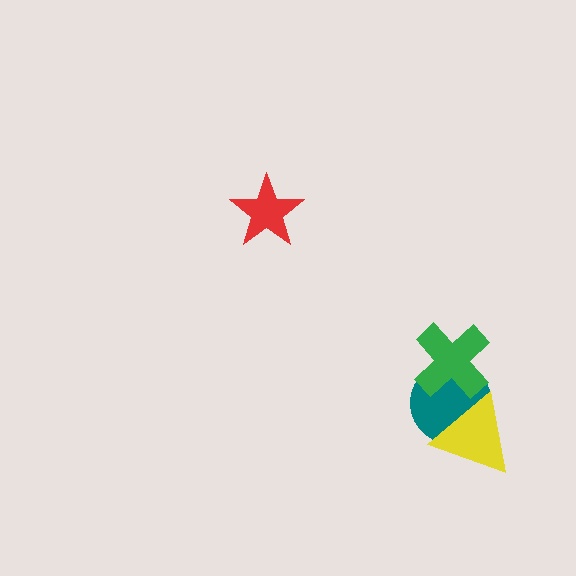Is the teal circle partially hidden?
Yes, it is partially covered by another shape.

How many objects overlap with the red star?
0 objects overlap with the red star.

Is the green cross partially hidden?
No, no other shape covers it.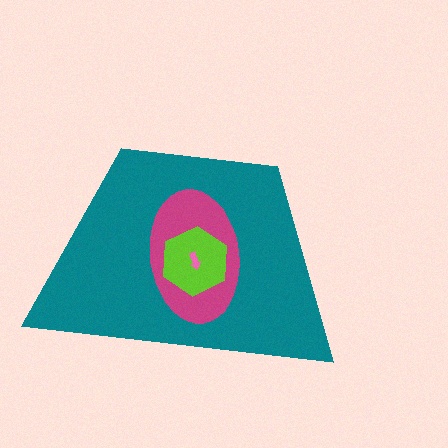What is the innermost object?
The pink arrow.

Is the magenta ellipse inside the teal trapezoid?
Yes.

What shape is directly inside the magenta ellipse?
The lime hexagon.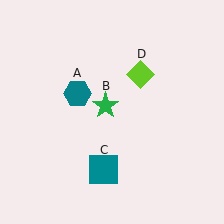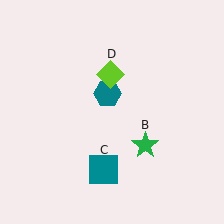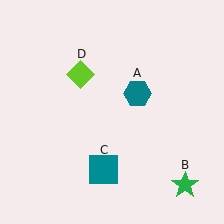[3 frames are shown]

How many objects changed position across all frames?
3 objects changed position: teal hexagon (object A), green star (object B), lime diamond (object D).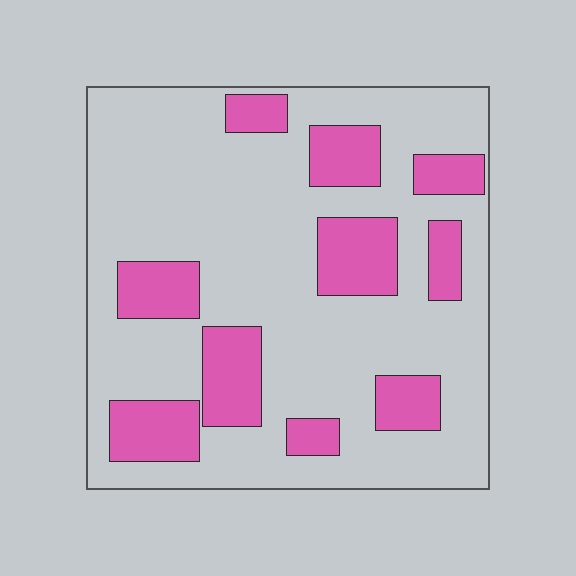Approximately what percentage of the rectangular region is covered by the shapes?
Approximately 25%.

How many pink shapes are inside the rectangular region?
10.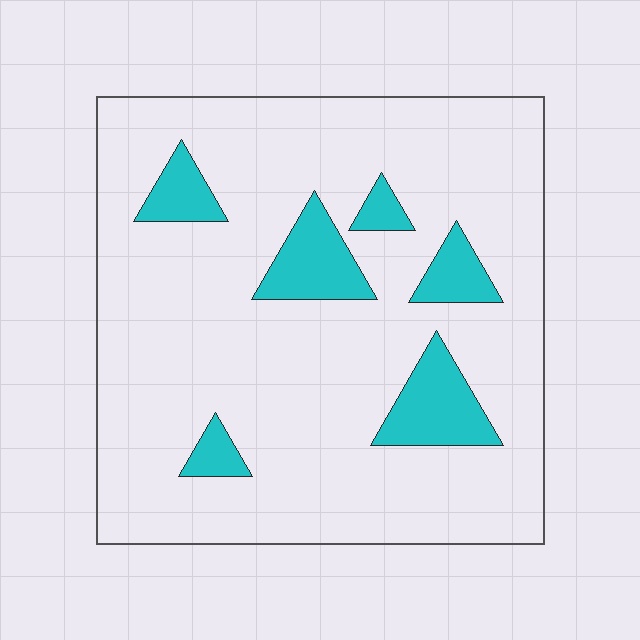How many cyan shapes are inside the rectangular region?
6.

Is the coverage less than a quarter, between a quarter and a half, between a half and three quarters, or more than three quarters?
Less than a quarter.